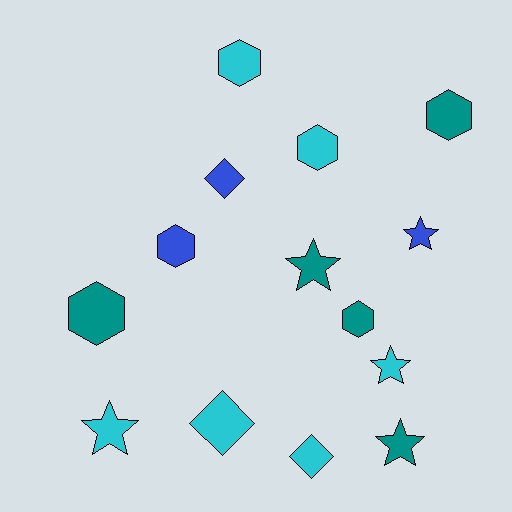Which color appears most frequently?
Cyan, with 6 objects.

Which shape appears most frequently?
Hexagon, with 6 objects.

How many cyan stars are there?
There are 2 cyan stars.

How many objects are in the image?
There are 14 objects.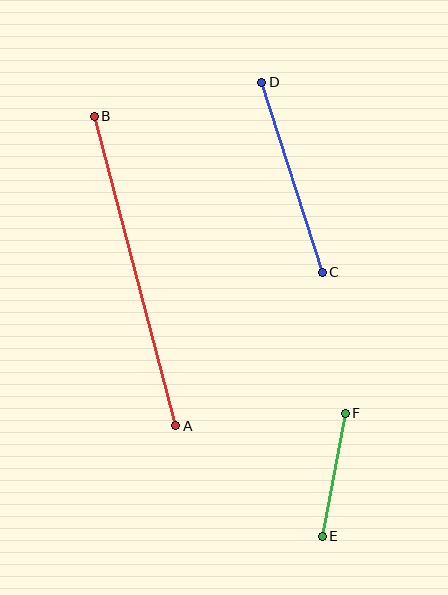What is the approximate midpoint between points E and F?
The midpoint is at approximately (334, 475) pixels.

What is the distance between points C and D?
The distance is approximately 199 pixels.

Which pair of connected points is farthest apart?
Points A and B are farthest apart.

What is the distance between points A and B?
The distance is approximately 320 pixels.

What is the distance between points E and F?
The distance is approximately 125 pixels.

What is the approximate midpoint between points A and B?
The midpoint is at approximately (135, 271) pixels.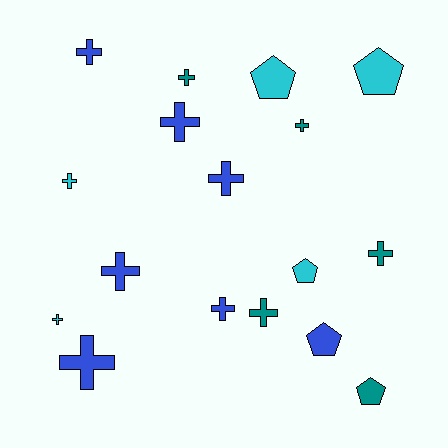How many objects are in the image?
There are 17 objects.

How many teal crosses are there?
There are 4 teal crosses.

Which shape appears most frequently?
Cross, with 12 objects.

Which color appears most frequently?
Blue, with 7 objects.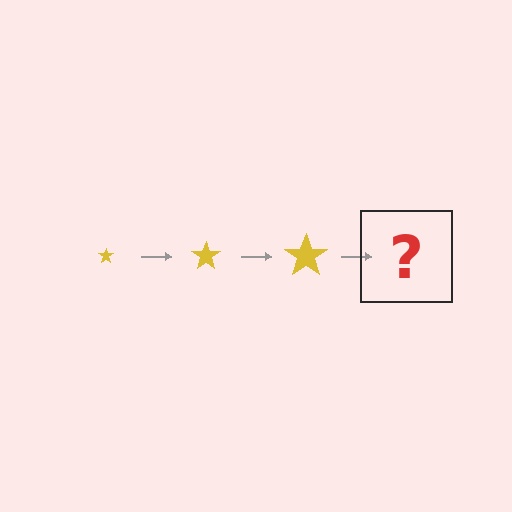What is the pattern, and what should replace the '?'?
The pattern is that the star gets progressively larger each step. The '?' should be a yellow star, larger than the previous one.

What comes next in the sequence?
The next element should be a yellow star, larger than the previous one.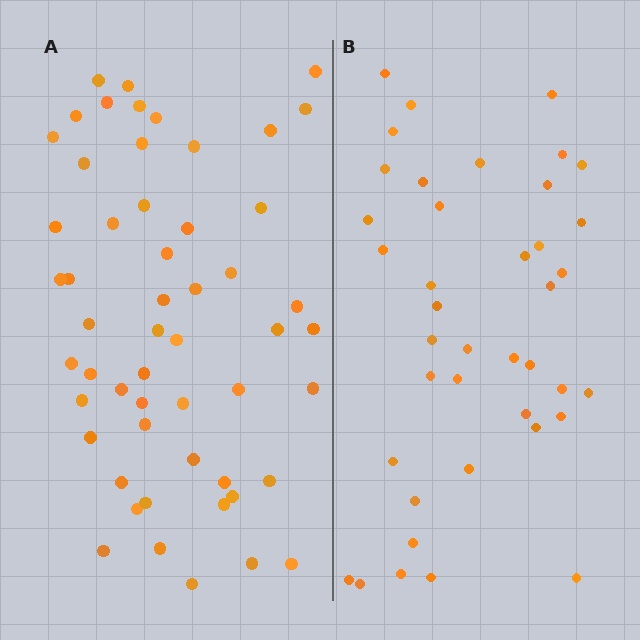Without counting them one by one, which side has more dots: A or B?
Region A (the left region) has more dots.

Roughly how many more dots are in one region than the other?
Region A has approximately 15 more dots than region B.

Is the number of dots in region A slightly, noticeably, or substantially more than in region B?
Region A has noticeably more, but not dramatically so. The ratio is roughly 1.4 to 1.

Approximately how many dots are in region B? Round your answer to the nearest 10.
About 40 dots.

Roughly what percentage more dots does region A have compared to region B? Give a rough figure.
About 35% more.